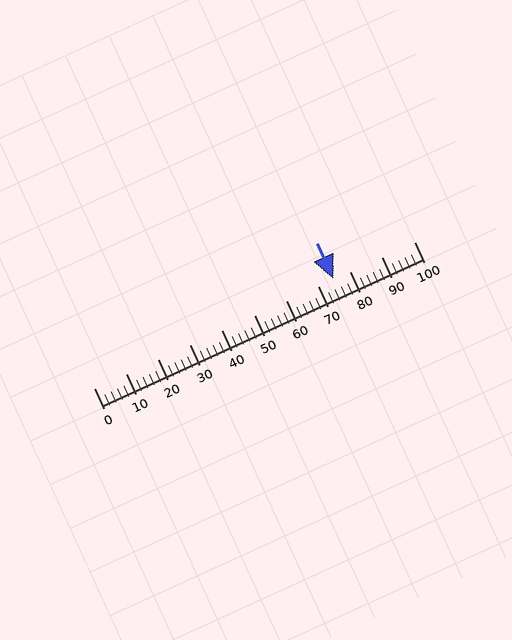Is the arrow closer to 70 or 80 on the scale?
The arrow is closer to 70.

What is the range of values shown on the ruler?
The ruler shows values from 0 to 100.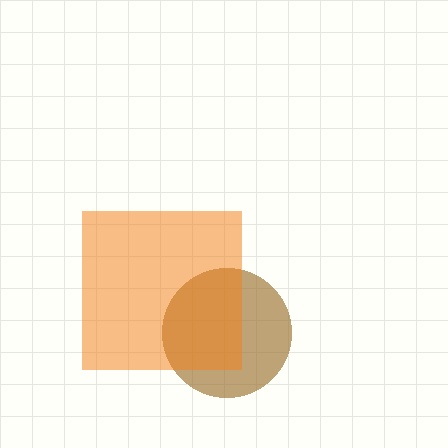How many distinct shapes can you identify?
There are 2 distinct shapes: a brown circle, an orange square.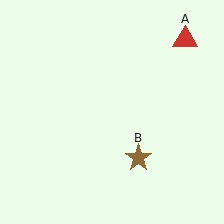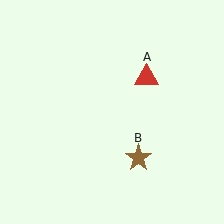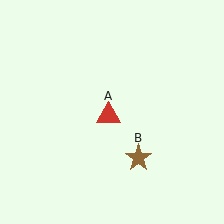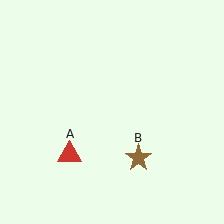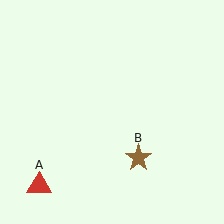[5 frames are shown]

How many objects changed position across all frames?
1 object changed position: red triangle (object A).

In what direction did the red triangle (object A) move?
The red triangle (object A) moved down and to the left.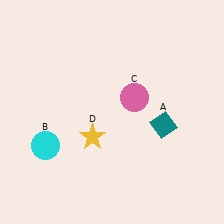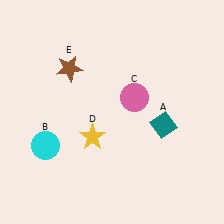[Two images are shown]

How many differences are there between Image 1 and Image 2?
There is 1 difference between the two images.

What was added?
A brown star (E) was added in Image 2.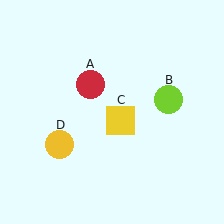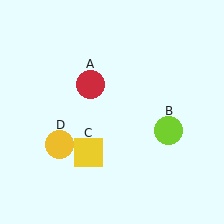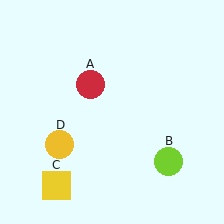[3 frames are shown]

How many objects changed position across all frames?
2 objects changed position: lime circle (object B), yellow square (object C).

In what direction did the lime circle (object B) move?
The lime circle (object B) moved down.